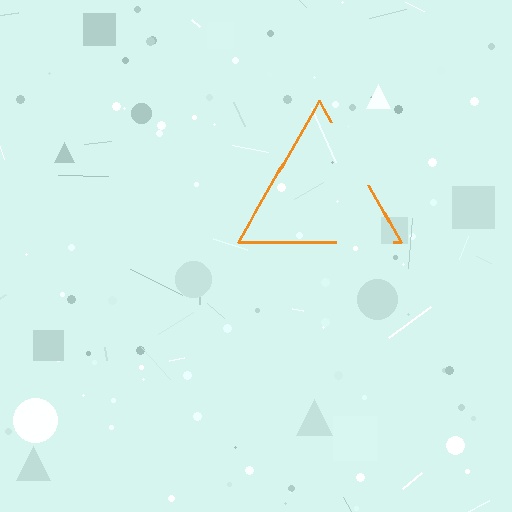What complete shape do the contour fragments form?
The contour fragments form a triangle.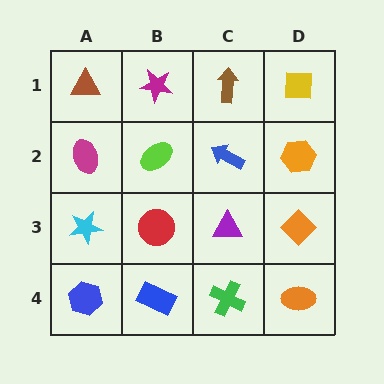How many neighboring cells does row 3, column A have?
3.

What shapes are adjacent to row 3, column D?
An orange hexagon (row 2, column D), an orange ellipse (row 4, column D), a purple triangle (row 3, column C).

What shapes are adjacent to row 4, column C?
A purple triangle (row 3, column C), a blue rectangle (row 4, column B), an orange ellipse (row 4, column D).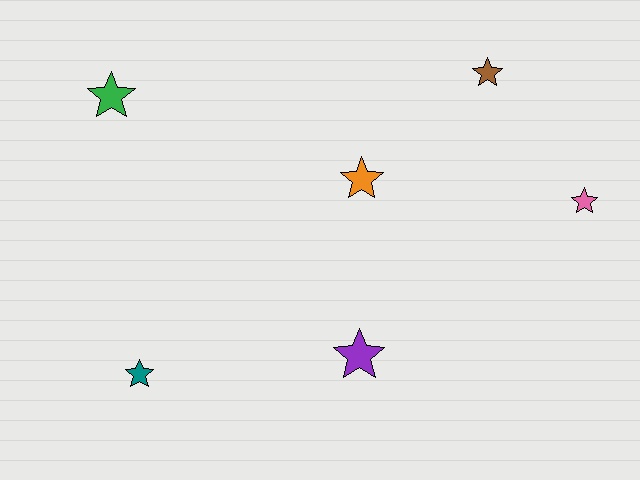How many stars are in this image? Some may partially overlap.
There are 6 stars.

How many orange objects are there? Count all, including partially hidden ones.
There is 1 orange object.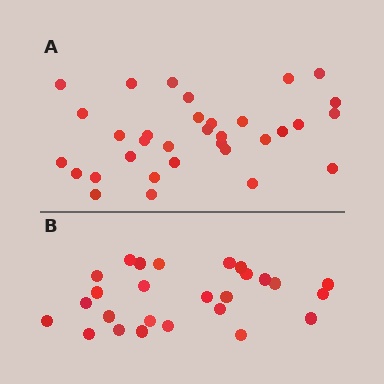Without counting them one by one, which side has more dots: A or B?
Region A (the top region) has more dots.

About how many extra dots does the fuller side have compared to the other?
Region A has roughly 8 or so more dots than region B.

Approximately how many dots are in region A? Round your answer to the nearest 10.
About 30 dots. (The exact count is 33, which rounds to 30.)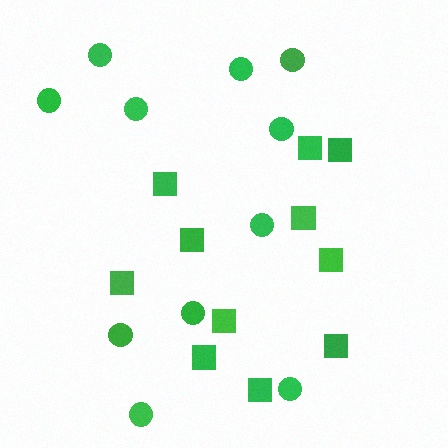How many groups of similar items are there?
There are 2 groups: one group of circles (11) and one group of squares (11).